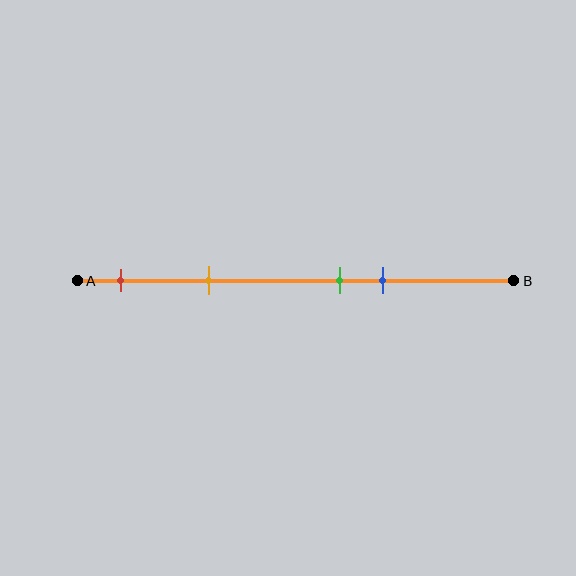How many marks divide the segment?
There are 4 marks dividing the segment.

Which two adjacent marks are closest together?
The green and blue marks are the closest adjacent pair.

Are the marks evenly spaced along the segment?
No, the marks are not evenly spaced.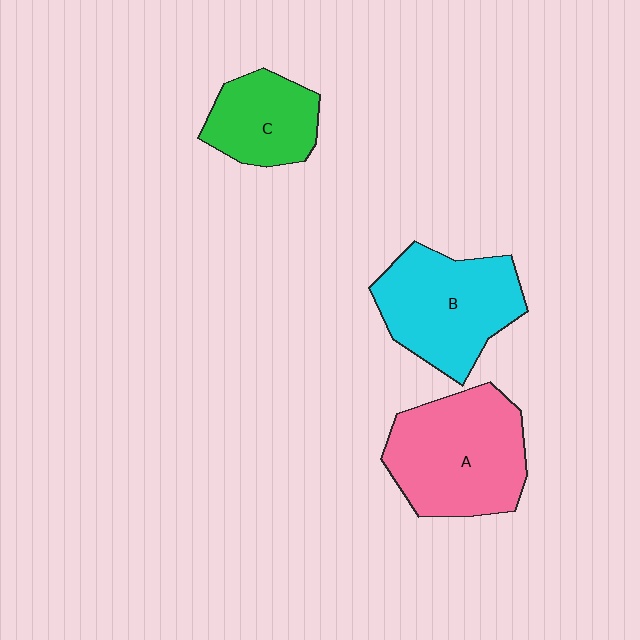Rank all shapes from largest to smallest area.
From largest to smallest: A (pink), B (cyan), C (green).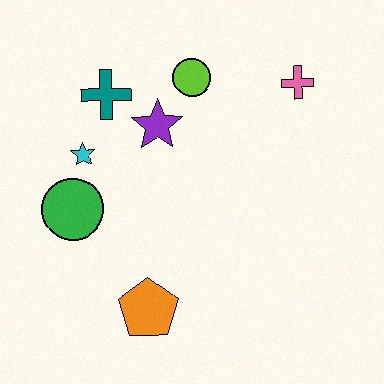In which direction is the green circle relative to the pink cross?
The green circle is to the left of the pink cross.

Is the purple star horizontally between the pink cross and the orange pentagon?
Yes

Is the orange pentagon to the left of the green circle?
No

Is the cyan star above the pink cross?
No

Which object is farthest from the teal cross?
The orange pentagon is farthest from the teal cross.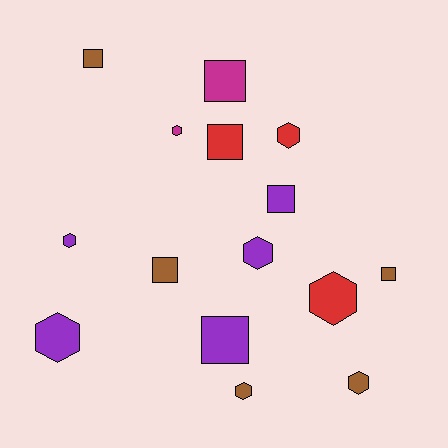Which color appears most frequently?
Brown, with 5 objects.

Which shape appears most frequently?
Hexagon, with 8 objects.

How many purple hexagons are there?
There are 3 purple hexagons.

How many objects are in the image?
There are 15 objects.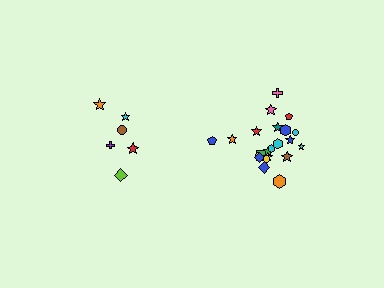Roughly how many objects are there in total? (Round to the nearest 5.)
Roughly 30 objects in total.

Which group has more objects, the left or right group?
The right group.